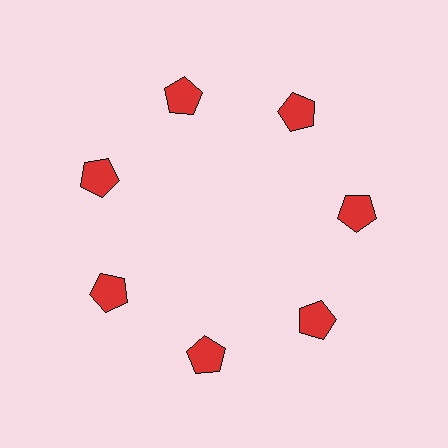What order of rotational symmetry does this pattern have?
This pattern has 7-fold rotational symmetry.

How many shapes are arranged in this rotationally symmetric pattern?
There are 7 shapes, arranged in 7 groups of 1.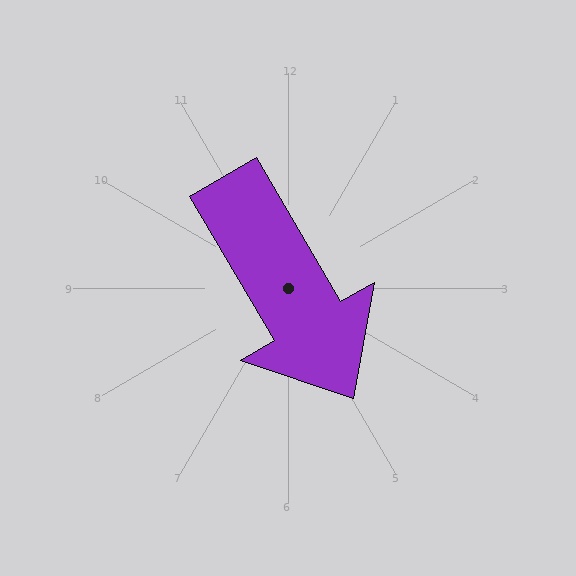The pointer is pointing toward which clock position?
Roughly 5 o'clock.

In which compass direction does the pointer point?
Southeast.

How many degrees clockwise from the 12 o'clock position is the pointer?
Approximately 150 degrees.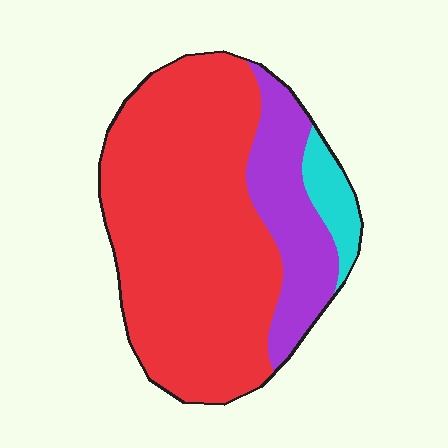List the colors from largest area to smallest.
From largest to smallest: red, purple, cyan.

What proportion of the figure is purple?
Purple takes up less than a quarter of the figure.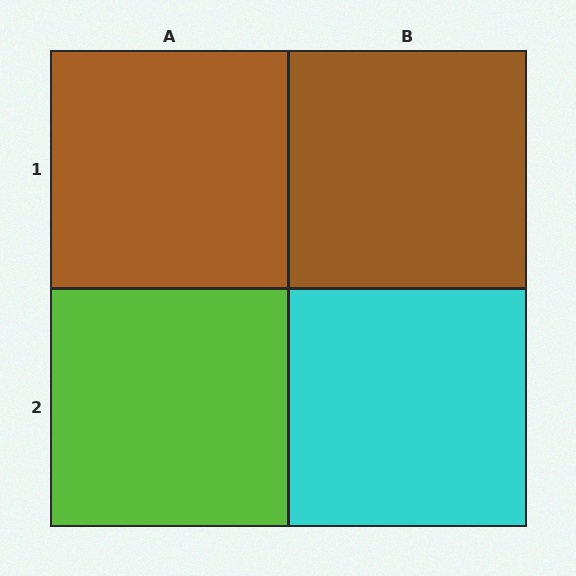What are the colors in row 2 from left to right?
Lime, cyan.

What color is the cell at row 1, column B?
Brown.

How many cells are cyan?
1 cell is cyan.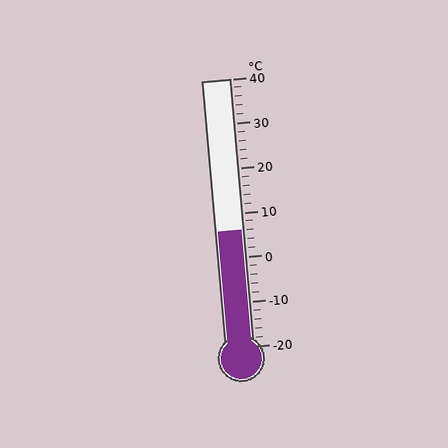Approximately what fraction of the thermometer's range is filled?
The thermometer is filled to approximately 45% of its range.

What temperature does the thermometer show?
The thermometer shows approximately 6°C.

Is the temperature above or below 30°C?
The temperature is below 30°C.